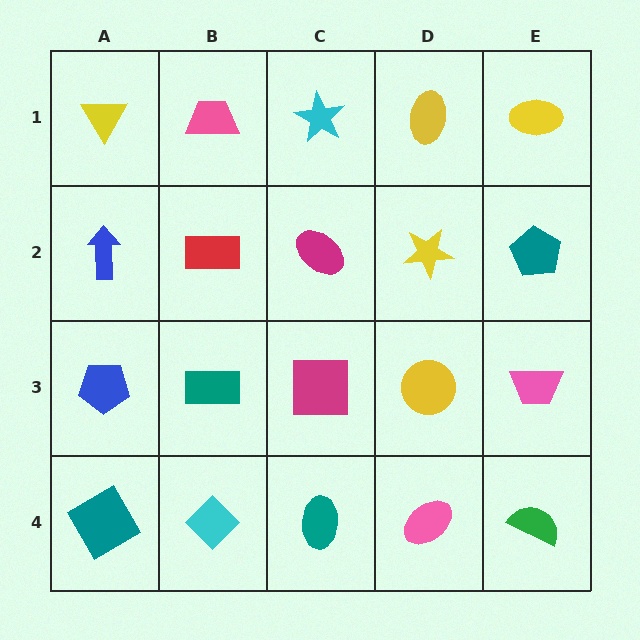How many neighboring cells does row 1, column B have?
3.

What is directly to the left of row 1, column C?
A pink trapezoid.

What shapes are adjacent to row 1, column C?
A magenta ellipse (row 2, column C), a pink trapezoid (row 1, column B), a yellow ellipse (row 1, column D).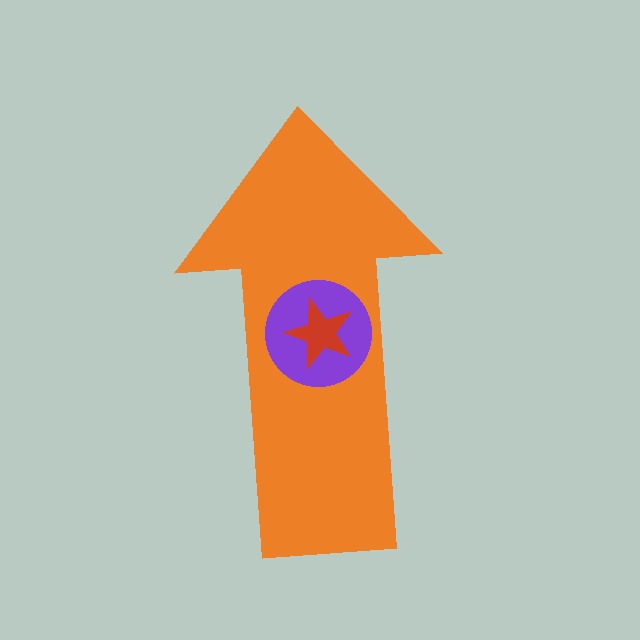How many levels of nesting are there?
3.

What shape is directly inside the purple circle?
The red star.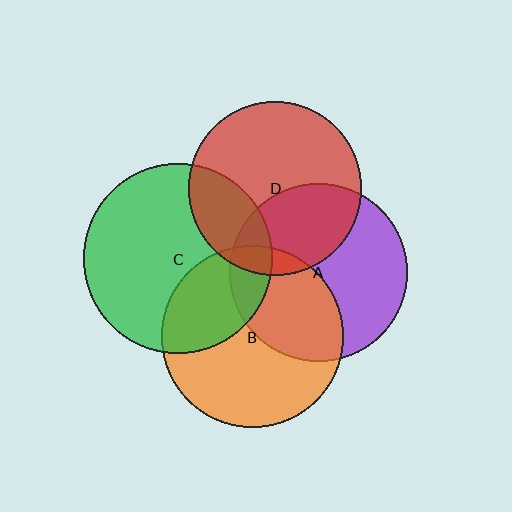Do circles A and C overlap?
Yes.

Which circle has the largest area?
Circle C (green).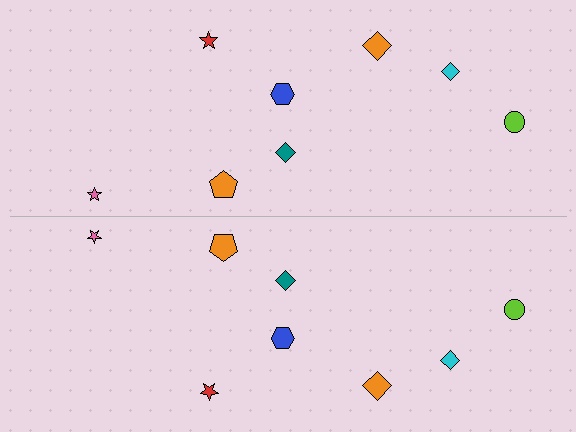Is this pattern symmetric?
Yes, this pattern has bilateral (reflection) symmetry.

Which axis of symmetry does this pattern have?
The pattern has a horizontal axis of symmetry running through the center of the image.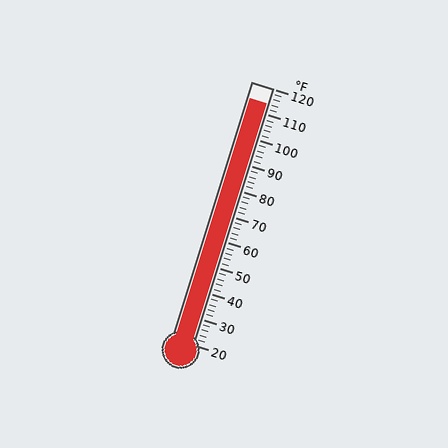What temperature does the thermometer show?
The thermometer shows approximately 114°F.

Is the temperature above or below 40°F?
The temperature is above 40°F.